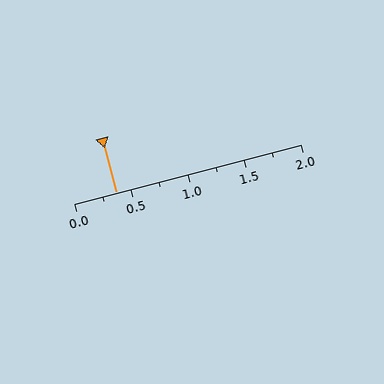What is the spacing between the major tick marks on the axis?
The major ticks are spaced 0.5 apart.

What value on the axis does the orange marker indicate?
The marker indicates approximately 0.38.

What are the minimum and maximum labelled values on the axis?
The axis runs from 0.0 to 2.0.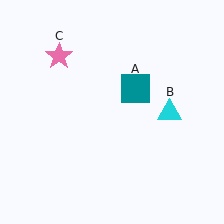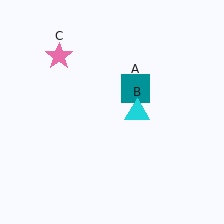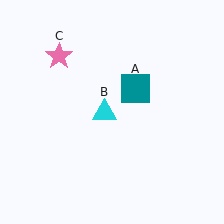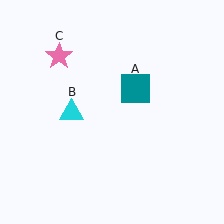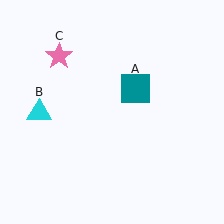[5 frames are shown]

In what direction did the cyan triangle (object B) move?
The cyan triangle (object B) moved left.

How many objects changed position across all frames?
1 object changed position: cyan triangle (object B).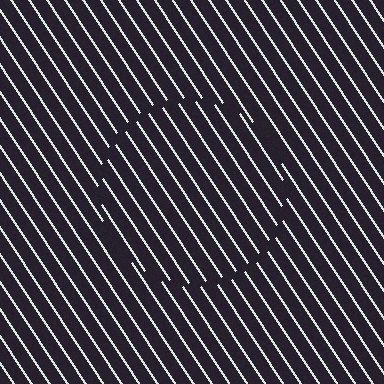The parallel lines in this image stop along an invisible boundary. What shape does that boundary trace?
An illusory circle. The interior of the shape contains the same grating, shifted by half a period — the contour is defined by the phase discontinuity where line-ends from the inner and outer gratings abut.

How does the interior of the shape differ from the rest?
The interior of the shape contains the same grating, shifted by half a period — the contour is defined by the phase discontinuity where line-ends from the inner and outer gratings abut.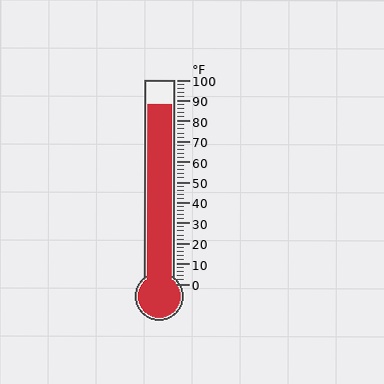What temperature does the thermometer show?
The thermometer shows approximately 88°F.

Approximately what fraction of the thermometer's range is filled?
The thermometer is filled to approximately 90% of its range.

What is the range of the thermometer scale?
The thermometer scale ranges from 0°F to 100°F.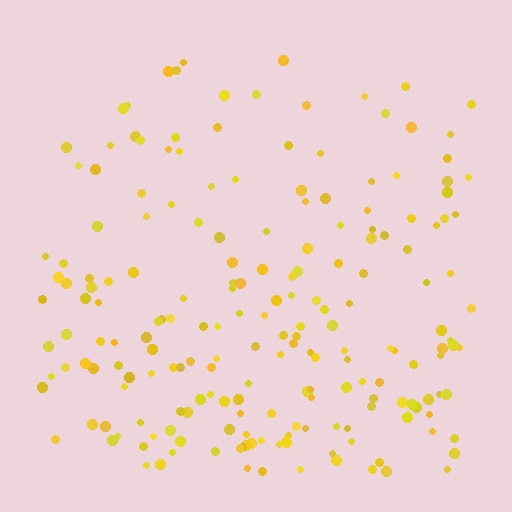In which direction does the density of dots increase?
From top to bottom, with the bottom side densest.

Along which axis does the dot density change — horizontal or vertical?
Vertical.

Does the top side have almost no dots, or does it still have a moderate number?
Still a moderate number, just noticeably fewer than the bottom.